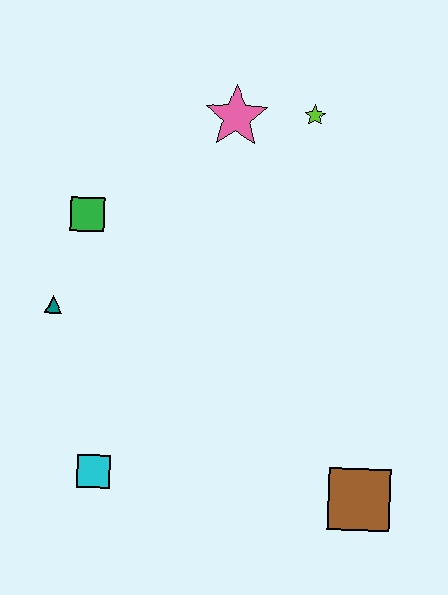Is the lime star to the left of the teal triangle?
No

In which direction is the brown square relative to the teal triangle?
The brown square is to the right of the teal triangle.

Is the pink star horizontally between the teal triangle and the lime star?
Yes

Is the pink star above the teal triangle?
Yes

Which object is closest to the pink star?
The lime star is closest to the pink star.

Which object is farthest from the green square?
The brown square is farthest from the green square.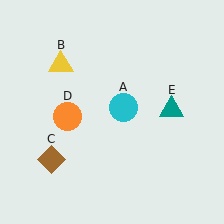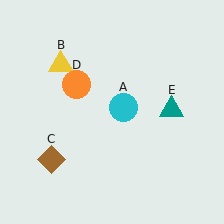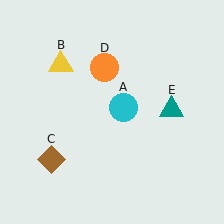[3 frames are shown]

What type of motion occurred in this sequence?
The orange circle (object D) rotated clockwise around the center of the scene.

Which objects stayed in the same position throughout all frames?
Cyan circle (object A) and yellow triangle (object B) and brown diamond (object C) and teal triangle (object E) remained stationary.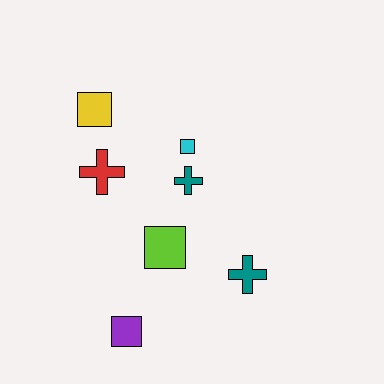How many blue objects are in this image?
There are no blue objects.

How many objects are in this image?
There are 7 objects.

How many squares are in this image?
There are 4 squares.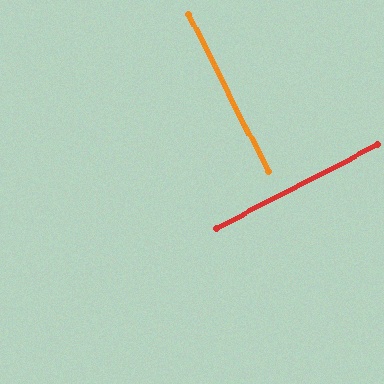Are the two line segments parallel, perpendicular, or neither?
Perpendicular — they meet at approximately 89°.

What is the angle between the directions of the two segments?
Approximately 89 degrees.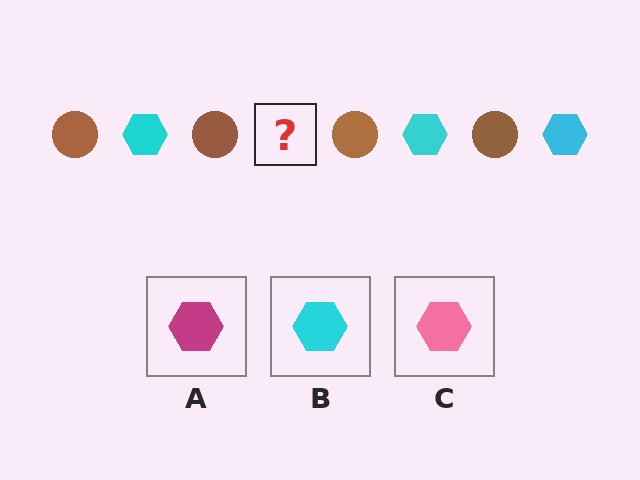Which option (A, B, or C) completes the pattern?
B.